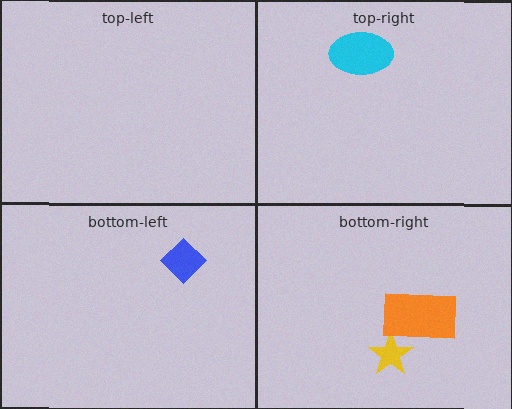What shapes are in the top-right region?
The cyan ellipse.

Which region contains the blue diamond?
The bottom-left region.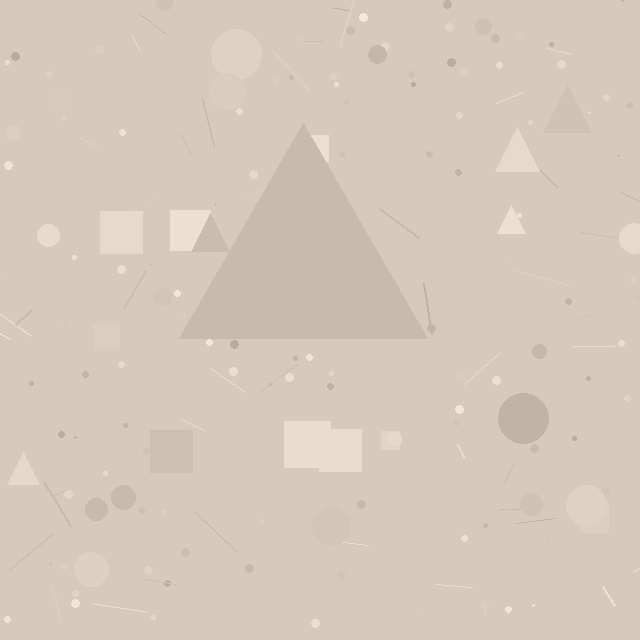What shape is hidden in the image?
A triangle is hidden in the image.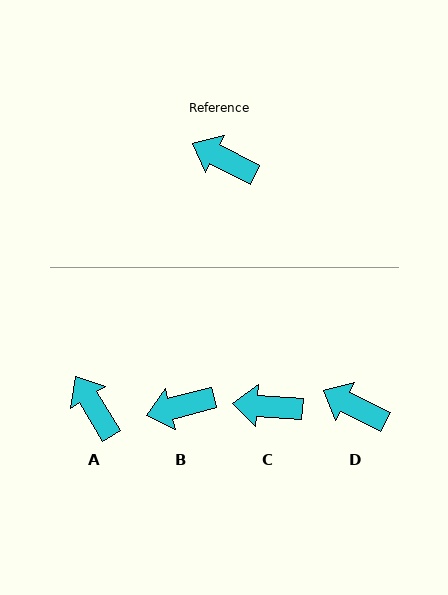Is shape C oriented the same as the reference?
No, it is off by about 23 degrees.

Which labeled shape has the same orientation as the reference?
D.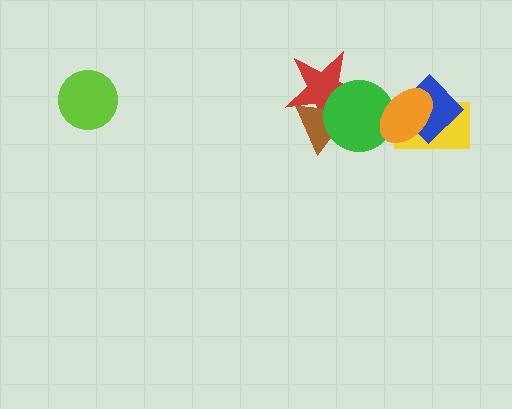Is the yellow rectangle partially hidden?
Yes, it is partially covered by another shape.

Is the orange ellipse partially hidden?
No, no other shape covers it.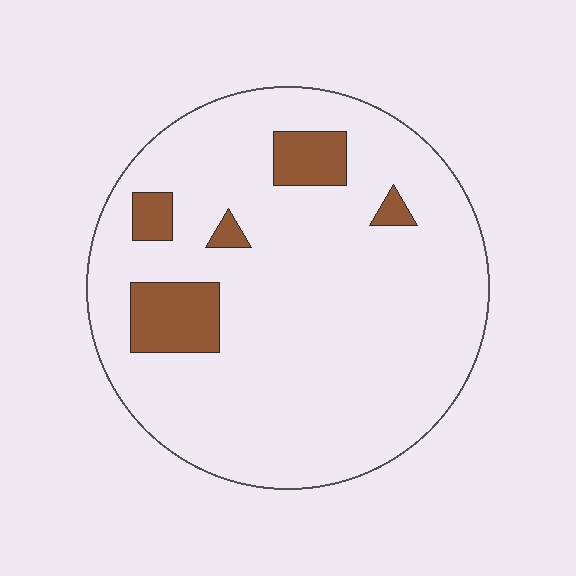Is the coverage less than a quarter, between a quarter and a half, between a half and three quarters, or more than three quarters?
Less than a quarter.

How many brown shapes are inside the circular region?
5.